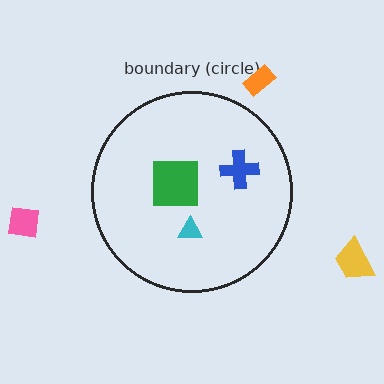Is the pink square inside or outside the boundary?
Outside.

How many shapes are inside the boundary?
3 inside, 3 outside.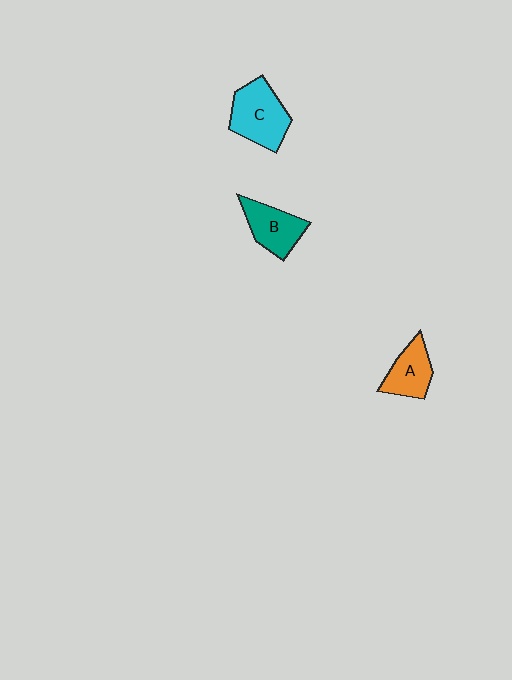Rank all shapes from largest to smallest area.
From largest to smallest: C (cyan), B (teal), A (orange).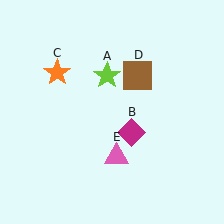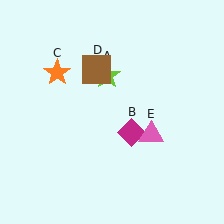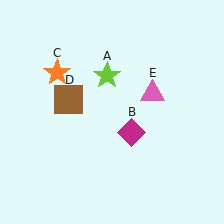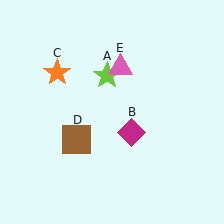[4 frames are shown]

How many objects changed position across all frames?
2 objects changed position: brown square (object D), pink triangle (object E).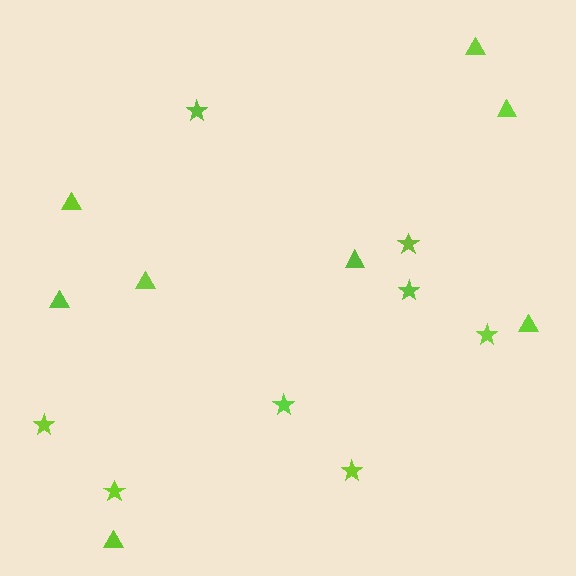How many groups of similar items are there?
There are 2 groups: one group of triangles (8) and one group of stars (8).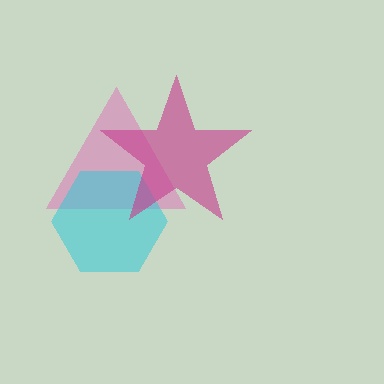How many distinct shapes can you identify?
There are 3 distinct shapes: a pink triangle, a cyan hexagon, a magenta star.